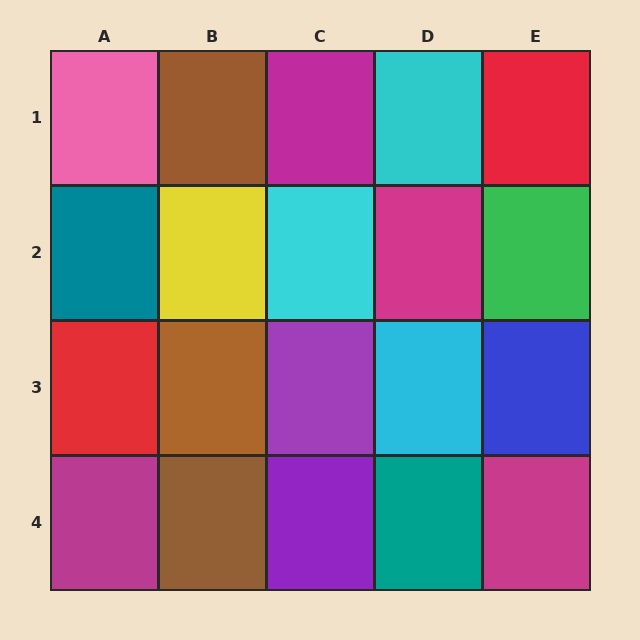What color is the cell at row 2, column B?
Yellow.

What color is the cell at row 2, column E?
Green.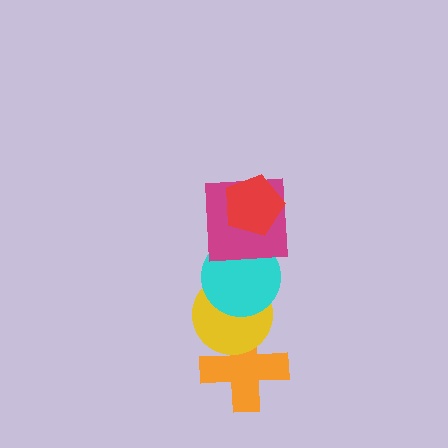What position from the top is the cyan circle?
The cyan circle is 3rd from the top.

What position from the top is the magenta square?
The magenta square is 2nd from the top.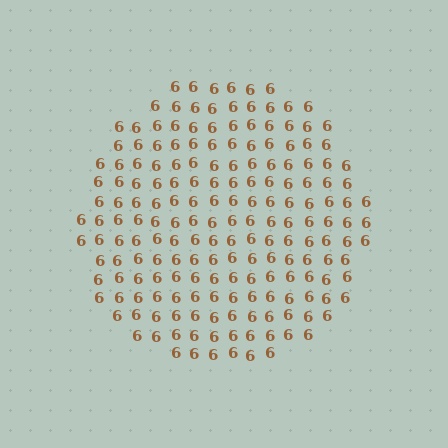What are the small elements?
The small elements are digit 6's.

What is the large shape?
The large shape is a circle.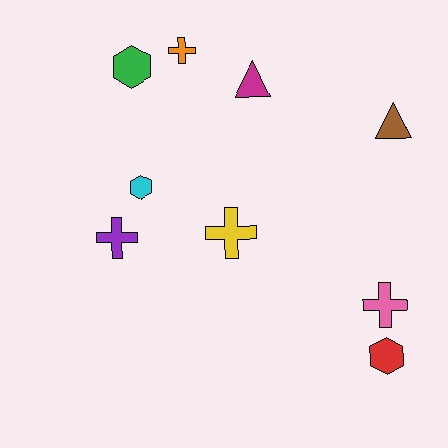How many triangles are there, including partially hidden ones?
There are 2 triangles.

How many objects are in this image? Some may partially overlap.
There are 9 objects.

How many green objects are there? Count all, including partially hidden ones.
There is 1 green object.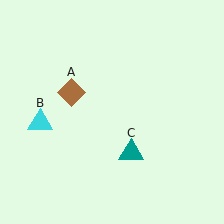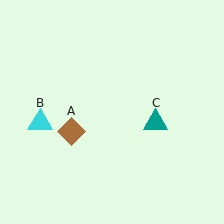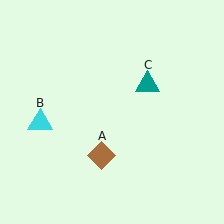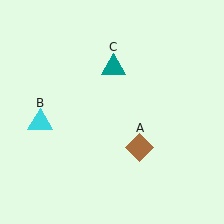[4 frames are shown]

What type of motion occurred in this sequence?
The brown diamond (object A), teal triangle (object C) rotated counterclockwise around the center of the scene.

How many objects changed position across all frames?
2 objects changed position: brown diamond (object A), teal triangle (object C).